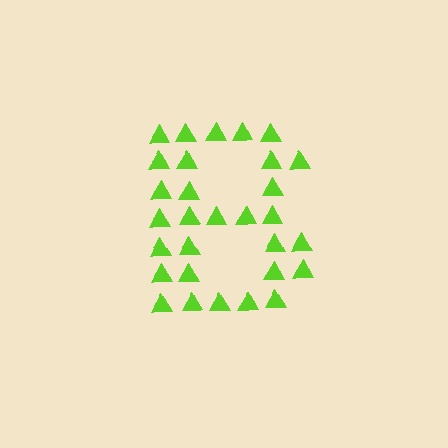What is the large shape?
The large shape is the letter B.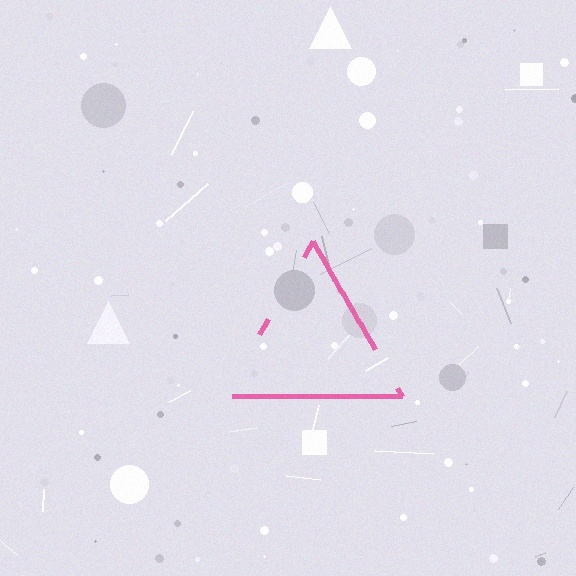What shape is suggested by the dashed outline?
The dashed outline suggests a triangle.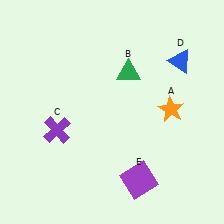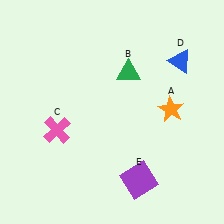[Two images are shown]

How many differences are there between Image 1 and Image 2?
There is 1 difference between the two images.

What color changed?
The cross (C) changed from purple in Image 1 to pink in Image 2.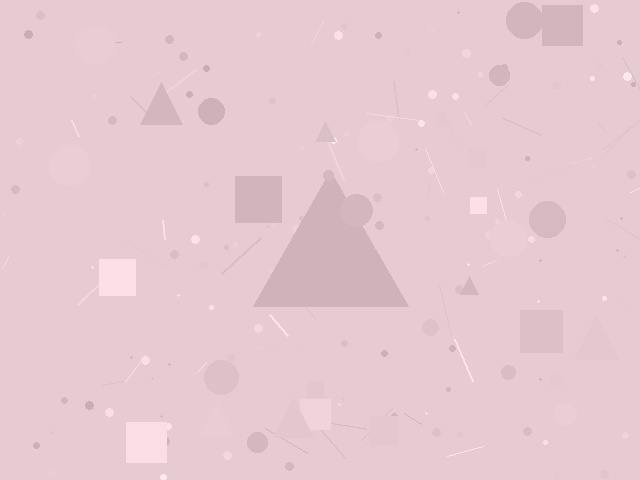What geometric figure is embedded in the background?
A triangle is embedded in the background.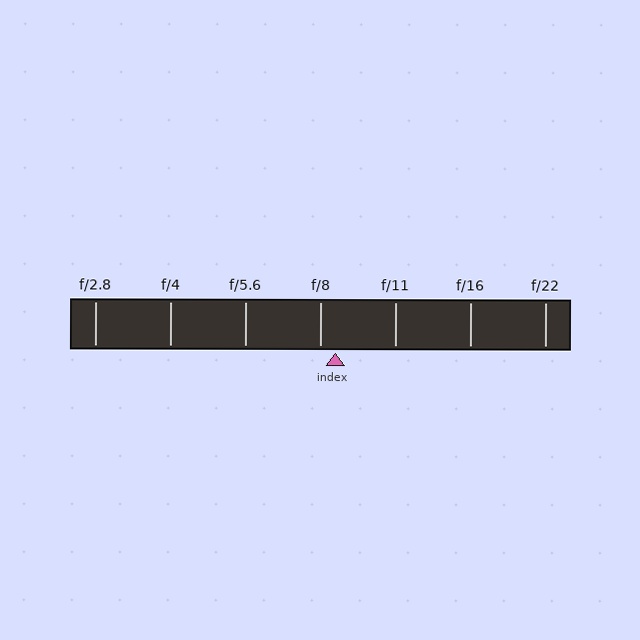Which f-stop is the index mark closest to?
The index mark is closest to f/8.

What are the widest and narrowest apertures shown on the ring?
The widest aperture shown is f/2.8 and the narrowest is f/22.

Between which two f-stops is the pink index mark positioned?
The index mark is between f/8 and f/11.